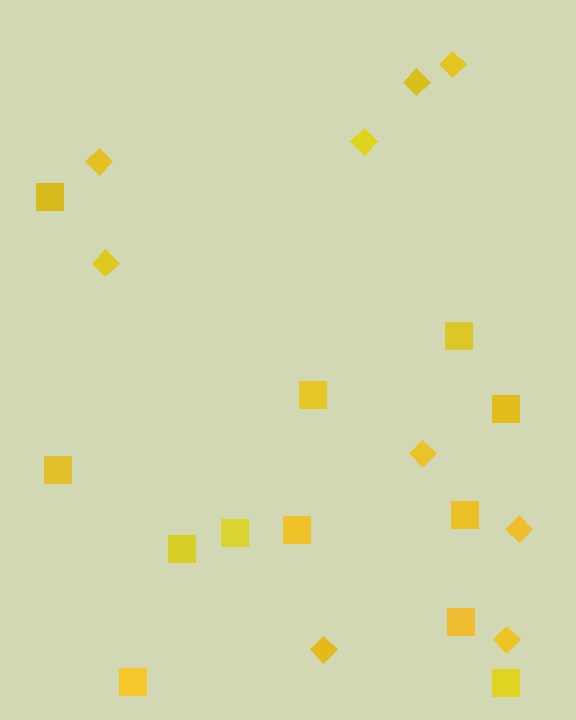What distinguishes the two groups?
There are 2 groups: one group of diamonds (9) and one group of squares (12).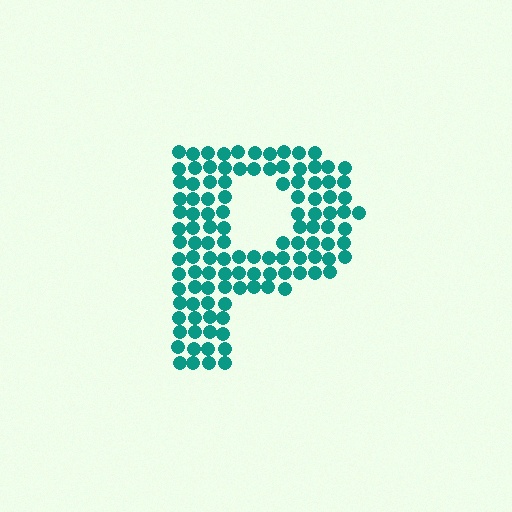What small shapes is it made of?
It is made of small circles.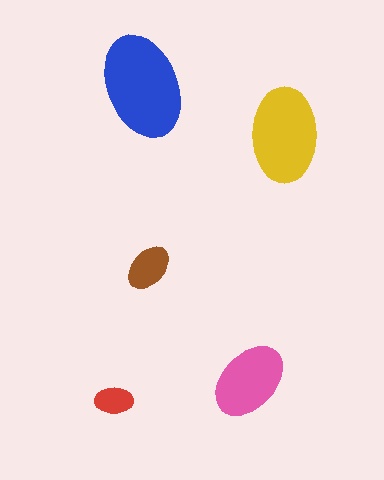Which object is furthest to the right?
The yellow ellipse is rightmost.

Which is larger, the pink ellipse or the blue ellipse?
The blue one.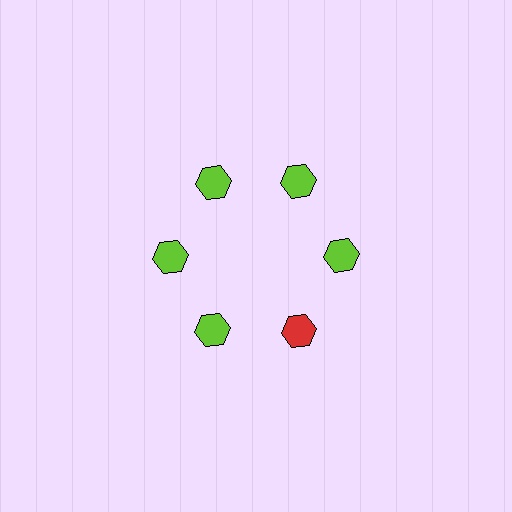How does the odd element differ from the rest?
It has a different color: red instead of lime.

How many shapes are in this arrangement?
There are 6 shapes arranged in a ring pattern.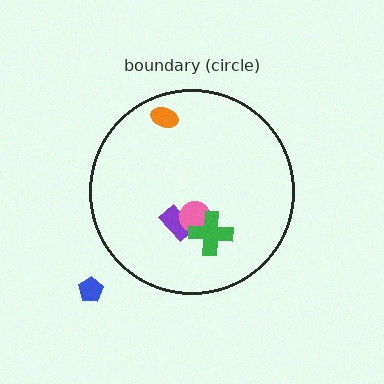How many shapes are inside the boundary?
4 inside, 1 outside.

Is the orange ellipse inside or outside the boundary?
Inside.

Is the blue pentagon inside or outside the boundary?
Outside.